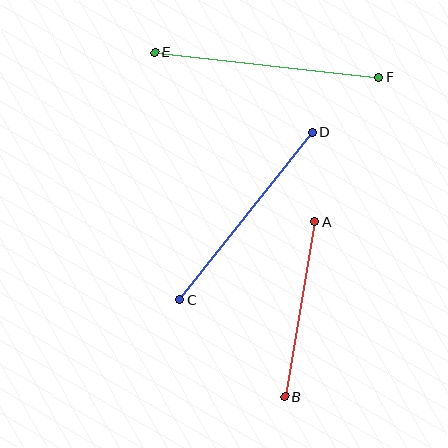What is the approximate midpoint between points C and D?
The midpoint is at approximately (246, 216) pixels.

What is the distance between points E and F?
The distance is approximately 226 pixels.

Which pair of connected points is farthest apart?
Points E and F are farthest apart.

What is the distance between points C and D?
The distance is approximately 213 pixels.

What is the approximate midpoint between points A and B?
The midpoint is at approximately (300, 309) pixels.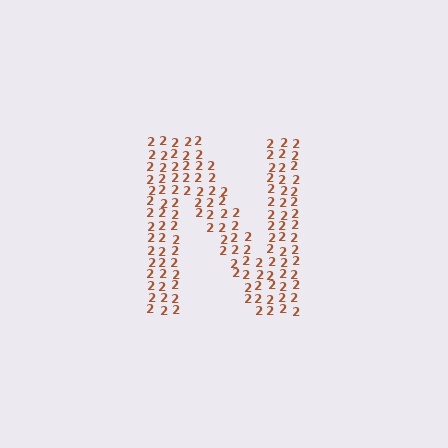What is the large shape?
The large shape is the letter N.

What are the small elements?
The small elements are digit 2's.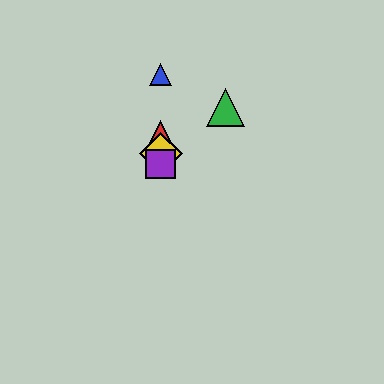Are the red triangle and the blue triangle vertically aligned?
Yes, both are at x≈161.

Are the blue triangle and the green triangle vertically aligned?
No, the blue triangle is at x≈161 and the green triangle is at x≈226.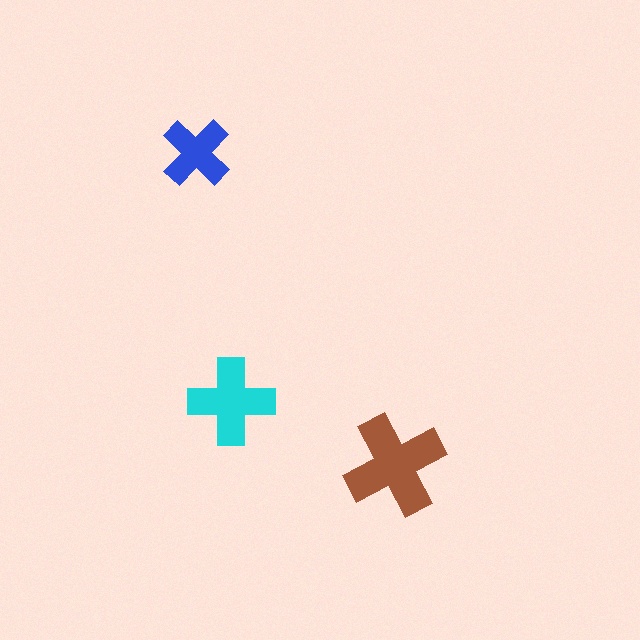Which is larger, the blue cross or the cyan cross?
The cyan one.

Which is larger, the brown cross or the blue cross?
The brown one.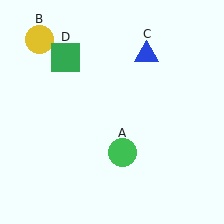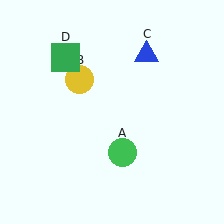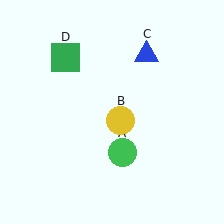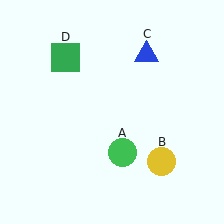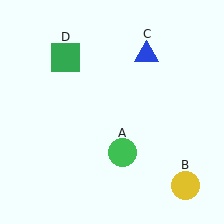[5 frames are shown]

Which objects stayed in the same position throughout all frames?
Green circle (object A) and blue triangle (object C) and green square (object D) remained stationary.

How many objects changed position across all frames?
1 object changed position: yellow circle (object B).